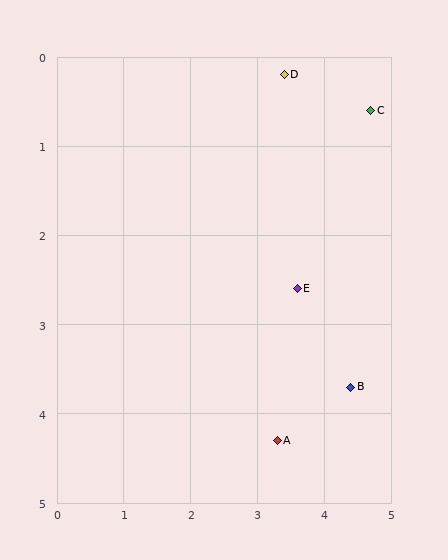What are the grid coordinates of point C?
Point C is at approximately (4.7, 0.6).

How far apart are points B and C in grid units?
Points B and C are about 3.1 grid units apart.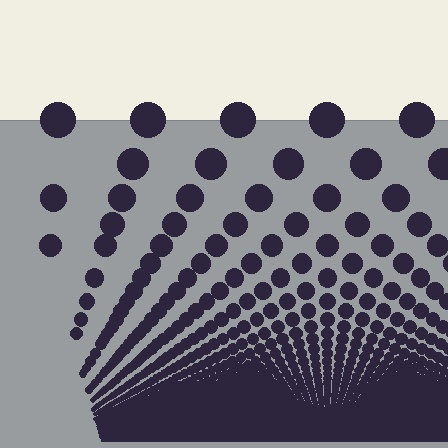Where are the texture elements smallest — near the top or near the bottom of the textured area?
Near the bottom.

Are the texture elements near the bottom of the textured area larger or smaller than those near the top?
Smaller. The gradient is inverted — elements near the bottom are smaller and denser.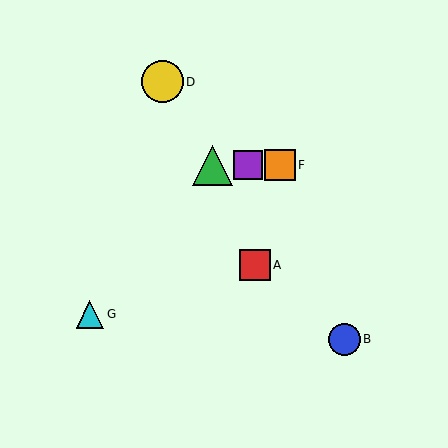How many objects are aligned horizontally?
3 objects (C, E, F) are aligned horizontally.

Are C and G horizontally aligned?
No, C is at y≈165 and G is at y≈314.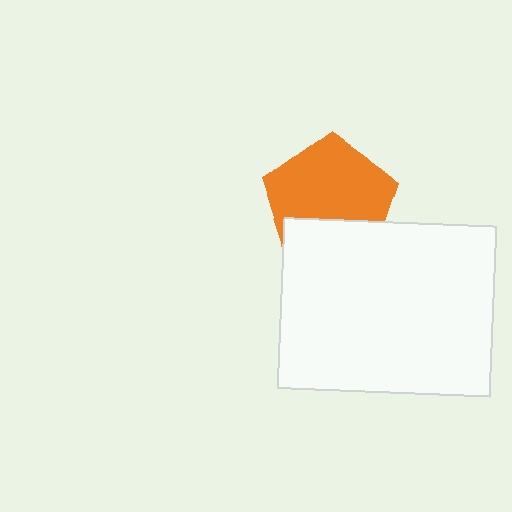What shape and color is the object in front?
The object in front is a white rectangle.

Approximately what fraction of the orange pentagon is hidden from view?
Roughly 33% of the orange pentagon is hidden behind the white rectangle.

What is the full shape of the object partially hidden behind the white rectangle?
The partially hidden object is an orange pentagon.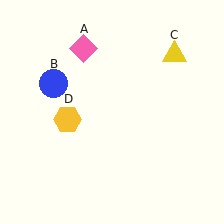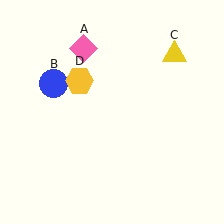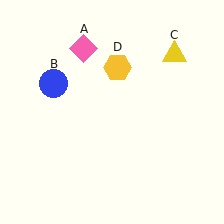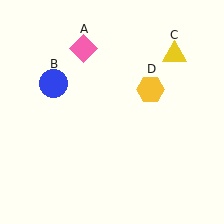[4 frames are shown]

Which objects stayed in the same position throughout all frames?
Pink diamond (object A) and blue circle (object B) and yellow triangle (object C) remained stationary.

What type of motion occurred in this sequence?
The yellow hexagon (object D) rotated clockwise around the center of the scene.